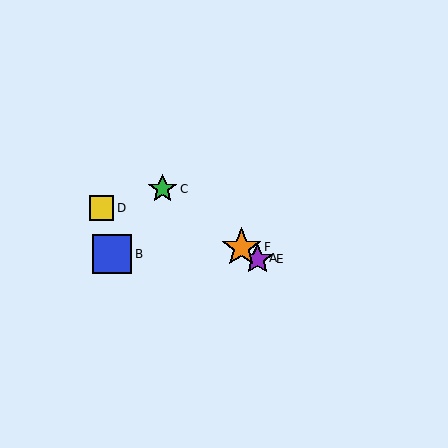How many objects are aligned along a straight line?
4 objects (A, C, E, F) are aligned along a straight line.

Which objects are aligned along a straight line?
Objects A, C, E, F are aligned along a straight line.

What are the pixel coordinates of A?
Object A is at (255, 258).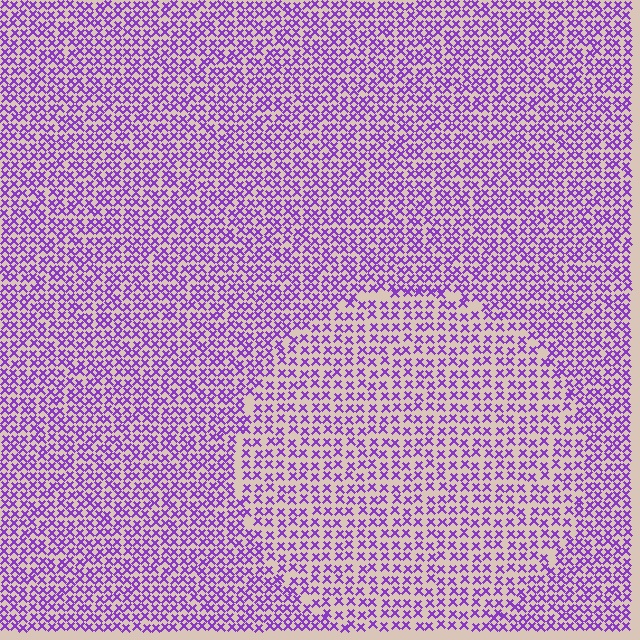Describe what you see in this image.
The image contains small purple elements arranged at two different densities. A circle-shaped region is visible where the elements are less densely packed than the surrounding area.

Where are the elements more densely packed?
The elements are more densely packed outside the circle boundary.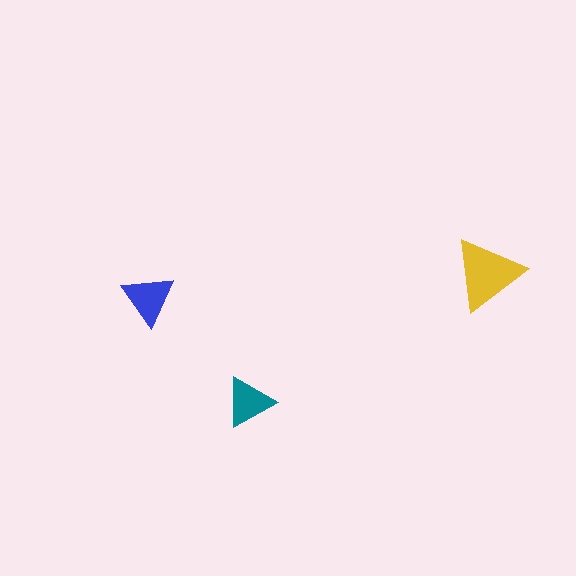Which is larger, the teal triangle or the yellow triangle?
The yellow one.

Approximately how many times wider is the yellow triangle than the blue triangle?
About 1.5 times wider.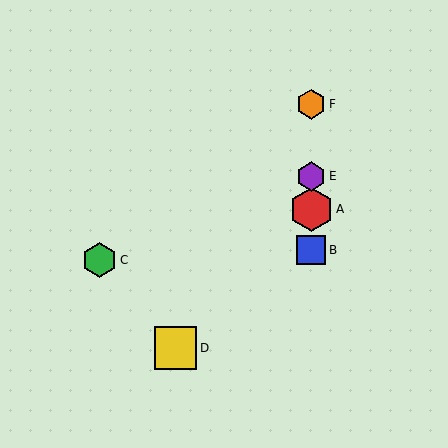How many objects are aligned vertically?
4 objects (A, B, E, F) are aligned vertically.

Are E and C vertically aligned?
No, E is at x≈311 and C is at x≈100.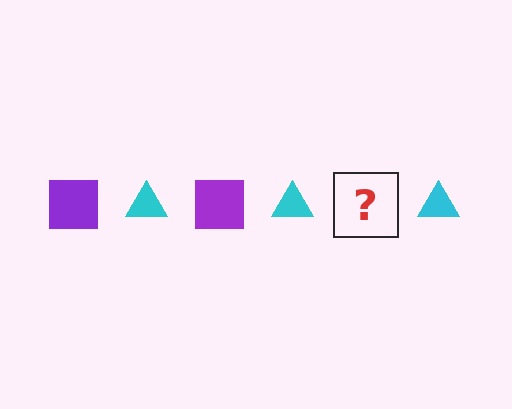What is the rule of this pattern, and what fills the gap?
The rule is that the pattern alternates between purple square and cyan triangle. The gap should be filled with a purple square.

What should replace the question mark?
The question mark should be replaced with a purple square.